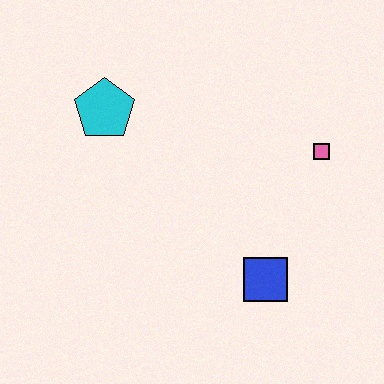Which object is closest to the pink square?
The blue square is closest to the pink square.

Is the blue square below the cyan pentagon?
Yes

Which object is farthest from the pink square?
The cyan pentagon is farthest from the pink square.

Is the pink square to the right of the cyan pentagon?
Yes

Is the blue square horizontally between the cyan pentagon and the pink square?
Yes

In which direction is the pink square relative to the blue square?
The pink square is above the blue square.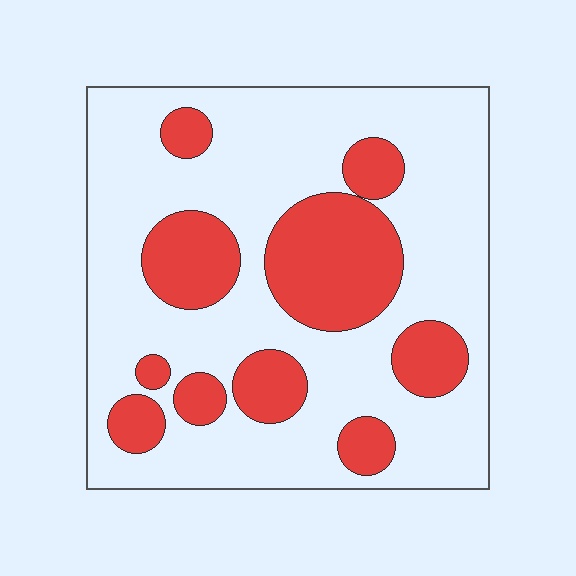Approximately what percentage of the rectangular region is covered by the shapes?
Approximately 30%.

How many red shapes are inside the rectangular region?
10.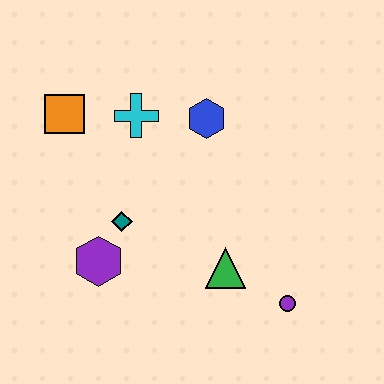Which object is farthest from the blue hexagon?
The purple circle is farthest from the blue hexagon.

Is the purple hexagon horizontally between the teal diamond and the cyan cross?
No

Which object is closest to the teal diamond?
The purple hexagon is closest to the teal diamond.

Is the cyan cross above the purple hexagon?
Yes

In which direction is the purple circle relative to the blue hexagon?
The purple circle is below the blue hexagon.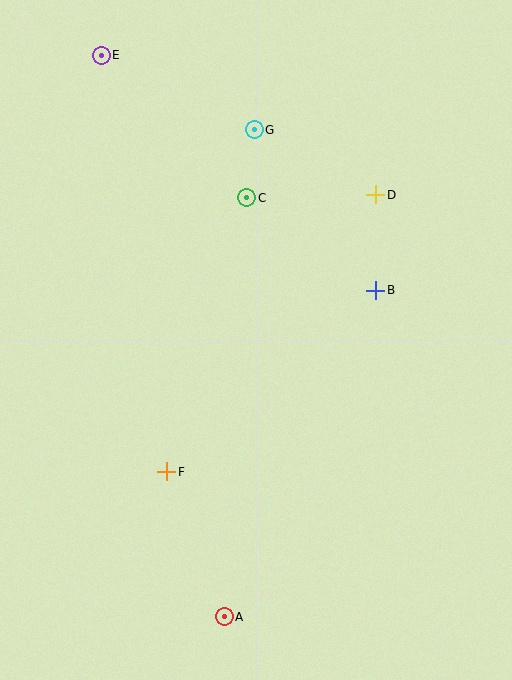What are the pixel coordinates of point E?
Point E is at (101, 55).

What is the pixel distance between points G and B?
The distance between G and B is 201 pixels.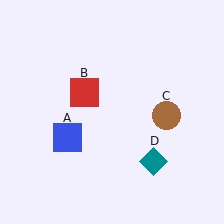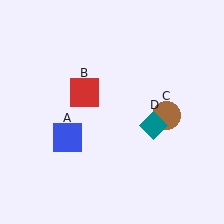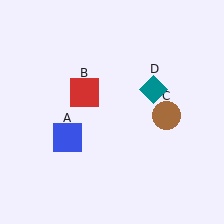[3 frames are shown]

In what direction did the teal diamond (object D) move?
The teal diamond (object D) moved up.